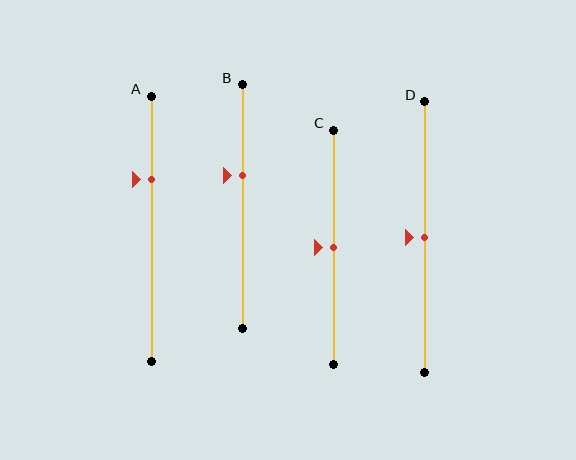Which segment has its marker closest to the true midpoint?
Segment C has its marker closest to the true midpoint.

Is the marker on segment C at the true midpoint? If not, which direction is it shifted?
Yes, the marker on segment C is at the true midpoint.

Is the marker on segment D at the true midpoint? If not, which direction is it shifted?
Yes, the marker on segment D is at the true midpoint.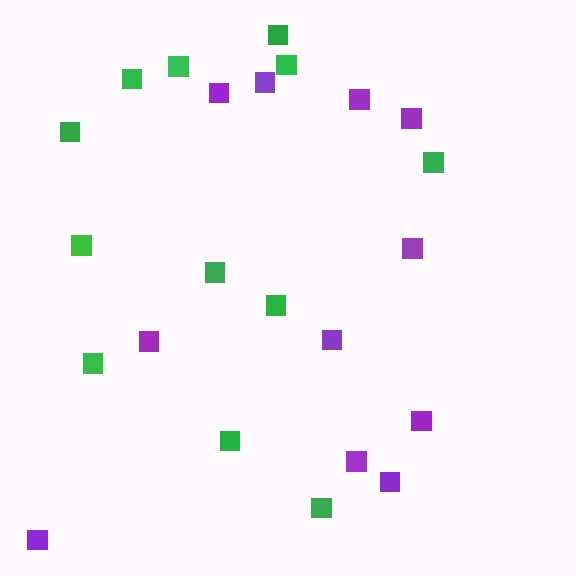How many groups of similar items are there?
There are 2 groups: one group of purple squares (11) and one group of green squares (12).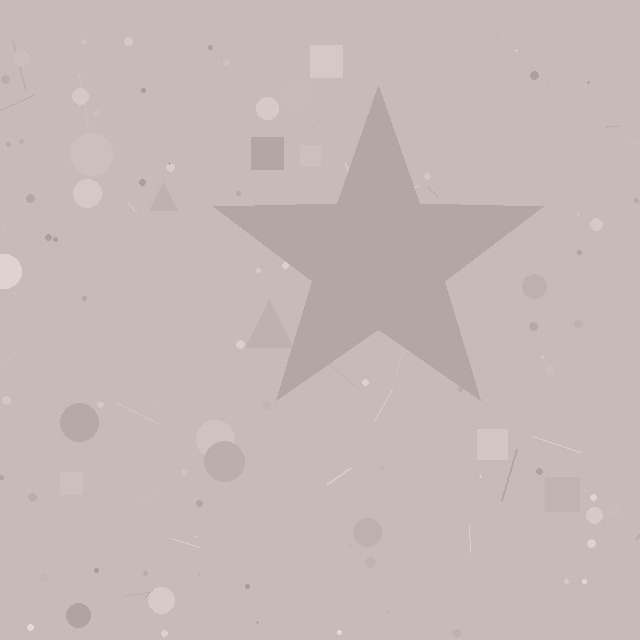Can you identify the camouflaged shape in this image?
The camouflaged shape is a star.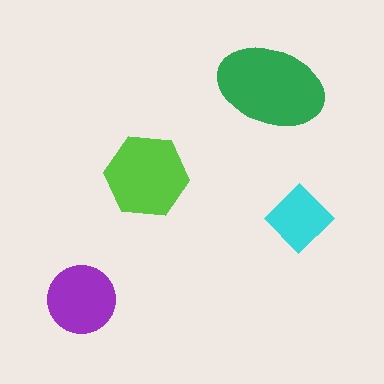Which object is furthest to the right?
The cyan diamond is rightmost.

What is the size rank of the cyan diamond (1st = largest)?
4th.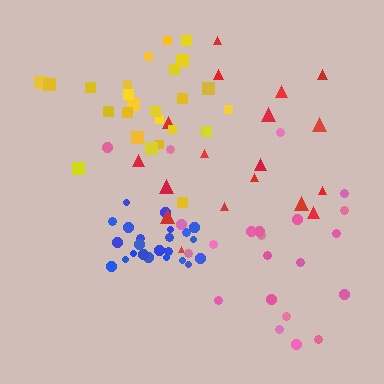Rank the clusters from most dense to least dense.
blue, yellow, pink, red.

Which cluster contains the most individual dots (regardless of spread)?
Yellow (26).